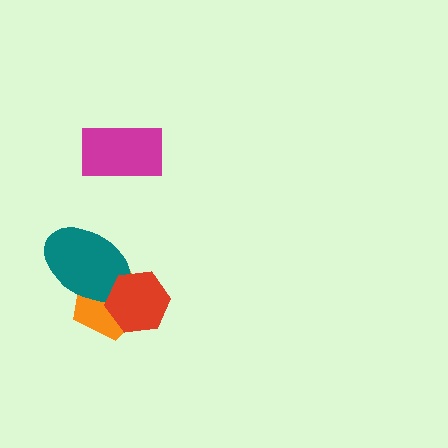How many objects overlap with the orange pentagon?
2 objects overlap with the orange pentagon.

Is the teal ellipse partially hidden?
Yes, it is partially covered by another shape.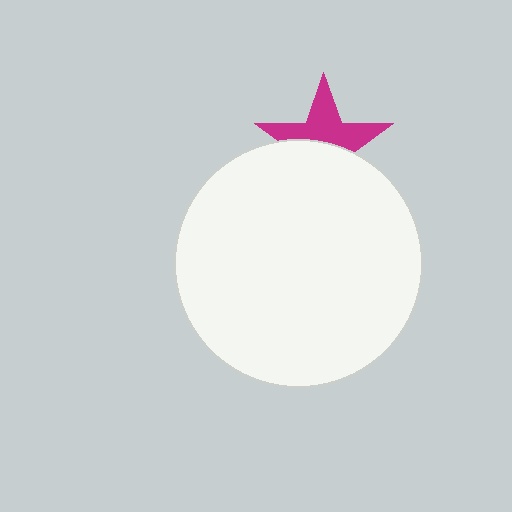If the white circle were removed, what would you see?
You would see the complete magenta star.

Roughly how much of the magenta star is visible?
About half of it is visible (roughly 50%).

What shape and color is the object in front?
The object in front is a white circle.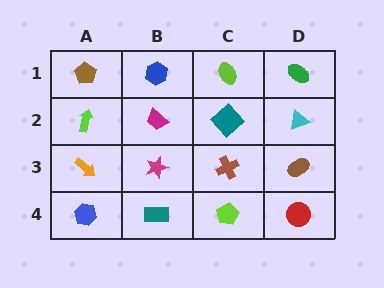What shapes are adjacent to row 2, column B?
A blue hexagon (row 1, column B), a magenta star (row 3, column B), a lime arrow (row 2, column A), a teal diamond (row 2, column C).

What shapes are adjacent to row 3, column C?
A teal diamond (row 2, column C), a lime pentagon (row 4, column C), a magenta star (row 3, column B), a brown ellipse (row 3, column D).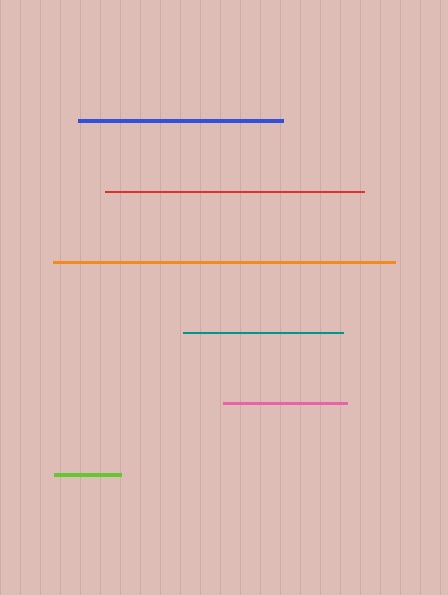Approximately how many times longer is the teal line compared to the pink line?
The teal line is approximately 1.3 times the length of the pink line.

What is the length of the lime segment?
The lime segment is approximately 67 pixels long.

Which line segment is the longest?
The orange line is the longest at approximately 342 pixels.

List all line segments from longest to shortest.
From longest to shortest: orange, red, blue, teal, pink, lime.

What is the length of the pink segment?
The pink segment is approximately 124 pixels long.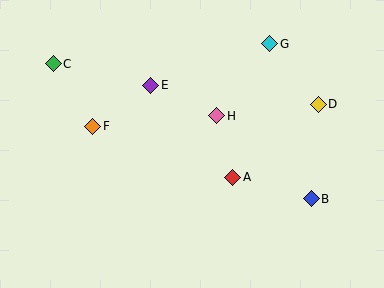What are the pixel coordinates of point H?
Point H is at (217, 116).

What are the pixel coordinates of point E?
Point E is at (151, 85).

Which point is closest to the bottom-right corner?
Point B is closest to the bottom-right corner.